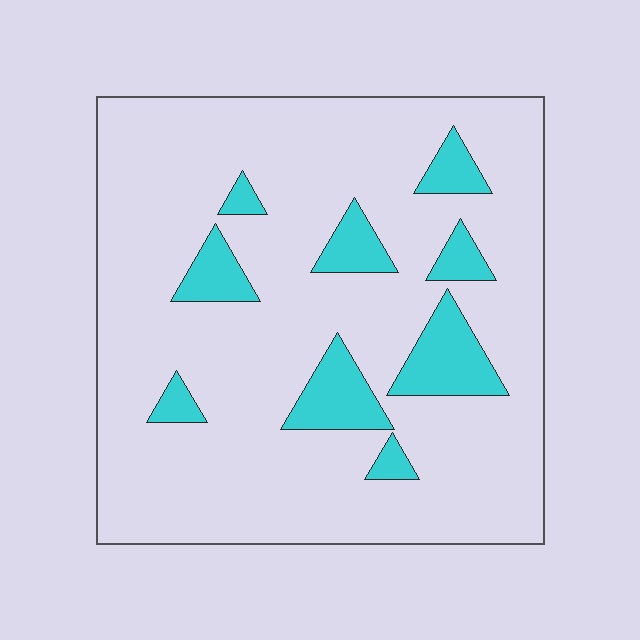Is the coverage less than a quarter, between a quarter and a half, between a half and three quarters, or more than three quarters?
Less than a quarter.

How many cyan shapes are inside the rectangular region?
9.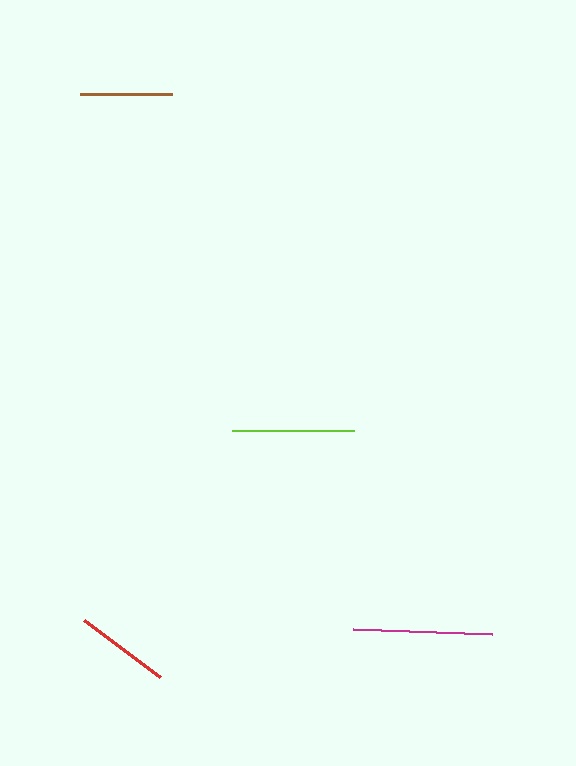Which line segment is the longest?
The magenta line is the longest at approximately 139 pixels.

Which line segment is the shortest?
The brown line is the shortest at approximately 92 pixels.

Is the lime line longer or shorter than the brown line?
The lime line is longer than the brown line.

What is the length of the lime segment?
The lime segment is approximately 122 pixels long.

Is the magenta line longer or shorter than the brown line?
The magenta line is longer than the brown line.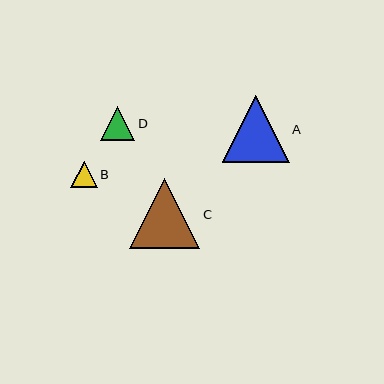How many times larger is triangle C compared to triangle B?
Triangle C is approximately 2.7 times the size of triangle B.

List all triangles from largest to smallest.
From largest to smallest: C, A, D, B.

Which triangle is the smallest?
Triangle B is the smallest with a size of approximately 26 pixels.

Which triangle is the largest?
Triangle C is the largest with a size of approximately 70 pixels.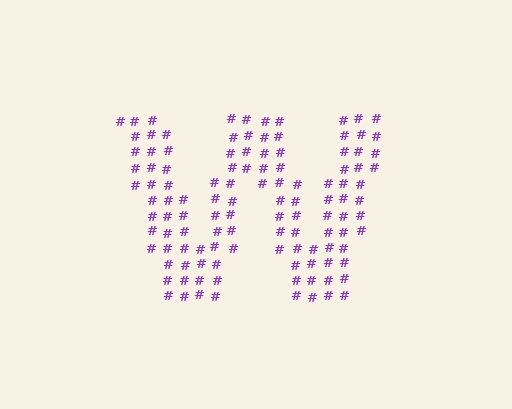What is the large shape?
The large shape is the letter W.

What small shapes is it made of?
It is made of small hash symbols.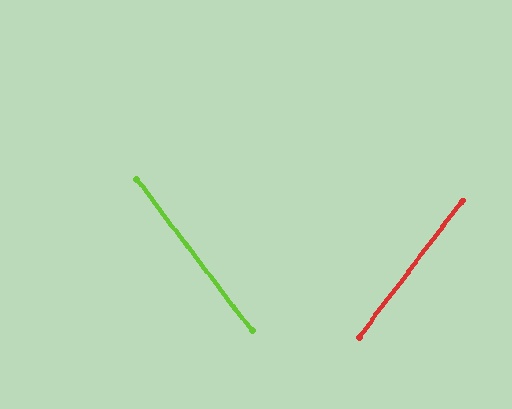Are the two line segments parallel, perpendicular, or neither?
Neither parallel nor perpendicular — they differ by about 75°.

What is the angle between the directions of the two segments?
Approximately 75 degrees.